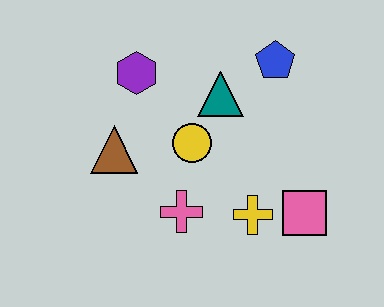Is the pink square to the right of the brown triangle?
Yes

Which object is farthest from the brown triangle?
The pink square is farthest from the brown triangle.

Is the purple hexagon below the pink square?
No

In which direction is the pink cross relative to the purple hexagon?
The pink cross is below the purple hexagon.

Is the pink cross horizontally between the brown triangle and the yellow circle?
Yes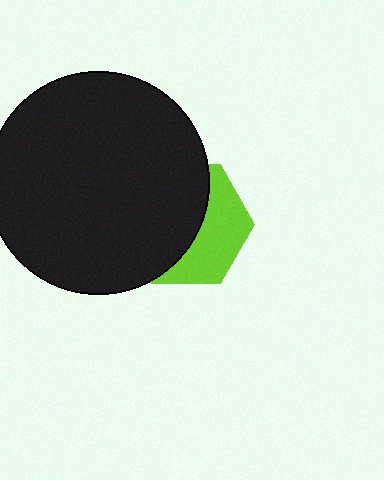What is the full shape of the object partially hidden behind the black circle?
The partially hidden object is a lime hexagon.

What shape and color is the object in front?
The object in front is a black circle.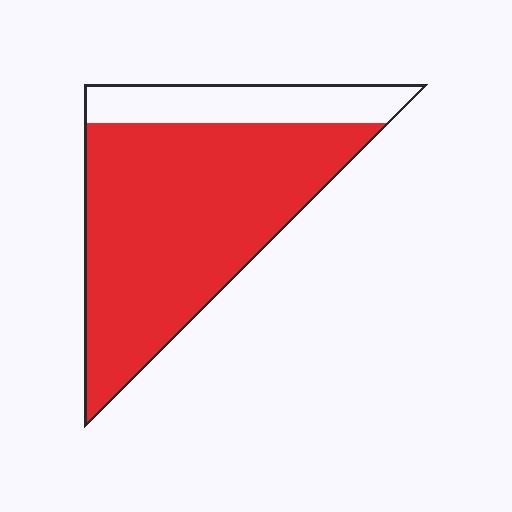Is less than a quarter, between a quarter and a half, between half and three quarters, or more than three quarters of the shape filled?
More than three quarters.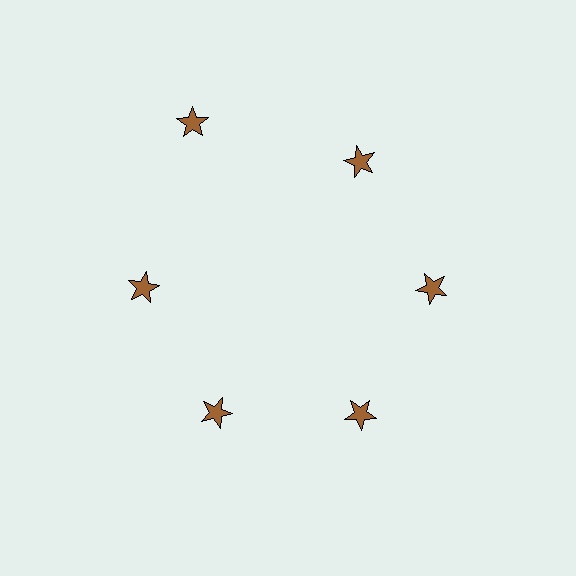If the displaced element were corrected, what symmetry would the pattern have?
It would have 6-fold rotational symmetry — the pattern would map onto itself every 60 degrees.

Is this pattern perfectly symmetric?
No. The 6 brown stars are arranged in a ring, but one element near the 11 o'clock position is pushed outward from the center, breaking the 6-fold rotational symmetry.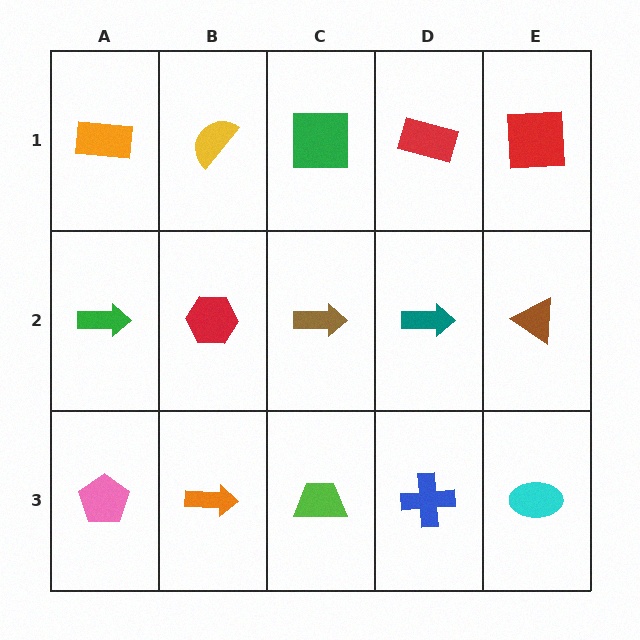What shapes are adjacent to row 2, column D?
A red rectangle (row 1, column D), a blue cross (row 3, column D), a brown arrow (row 2, column C), a brown triangle (row 2, column E).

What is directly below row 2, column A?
A pink pentagon.